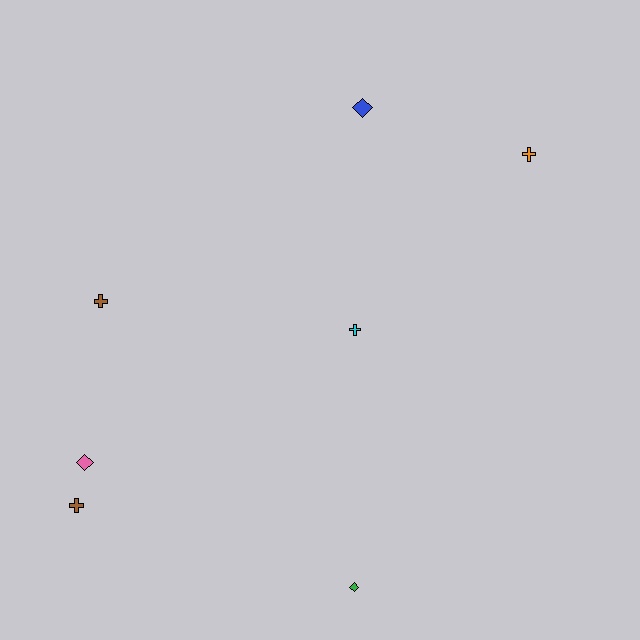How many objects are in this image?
There are 7 objects.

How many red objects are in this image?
There are no red objects.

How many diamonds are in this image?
There are 3 diamonds.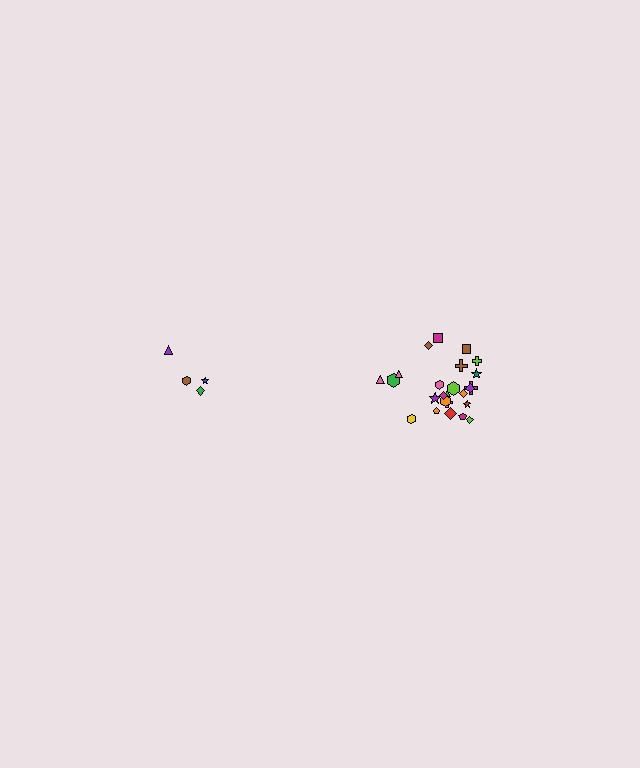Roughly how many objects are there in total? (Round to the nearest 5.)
Roughly 30 objects in total.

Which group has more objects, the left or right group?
The right group.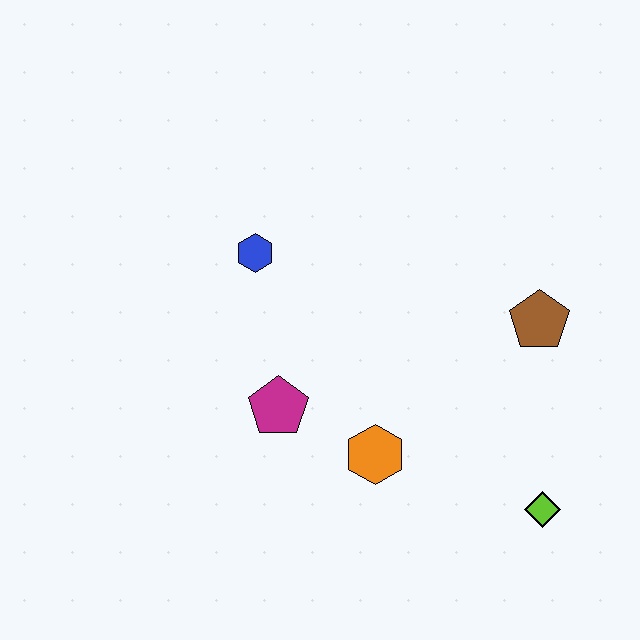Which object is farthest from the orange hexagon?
The blue hexagon is farthest from the orange hexagon.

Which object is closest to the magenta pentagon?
The orange hexagon is closest to the magenta pentagon.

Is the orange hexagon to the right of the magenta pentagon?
Yes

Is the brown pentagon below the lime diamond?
No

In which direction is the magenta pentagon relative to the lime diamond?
The magenta pentagon is to the left of the lime diamond.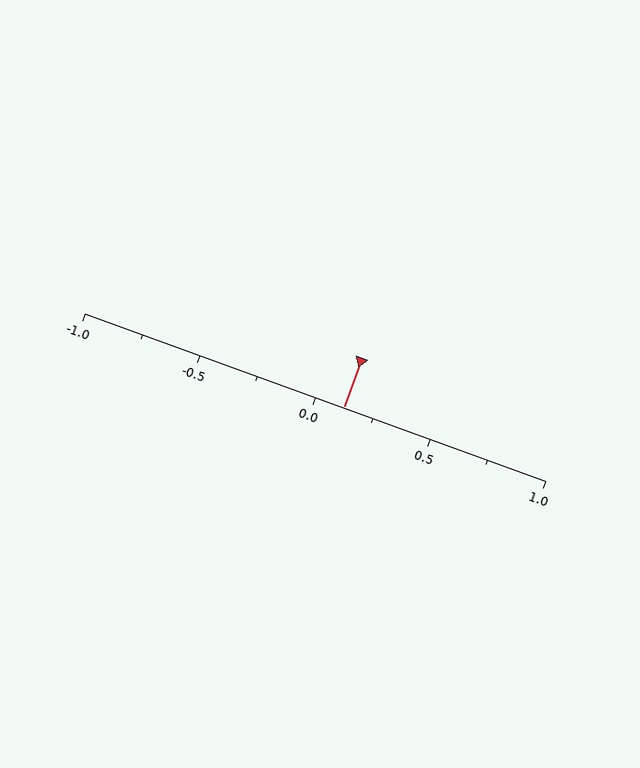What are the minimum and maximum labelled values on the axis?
The axis runs from -1.0 to 1.0.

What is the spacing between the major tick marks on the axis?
The major ticks are spaced 0.5 apart.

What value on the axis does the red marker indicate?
The marker indicates approximately 0.12.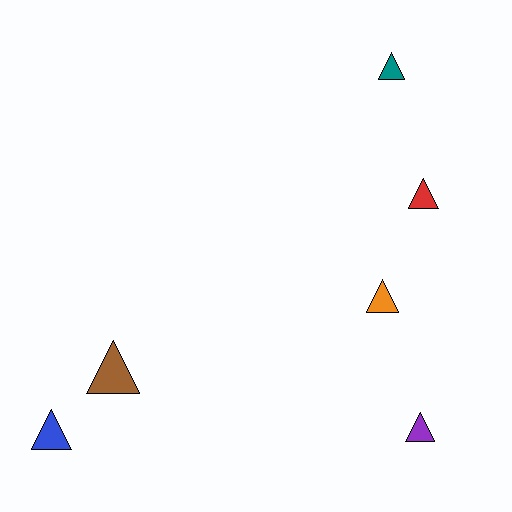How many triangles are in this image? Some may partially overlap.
There are 6 triangles.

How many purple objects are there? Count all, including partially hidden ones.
There is 1 purple object.